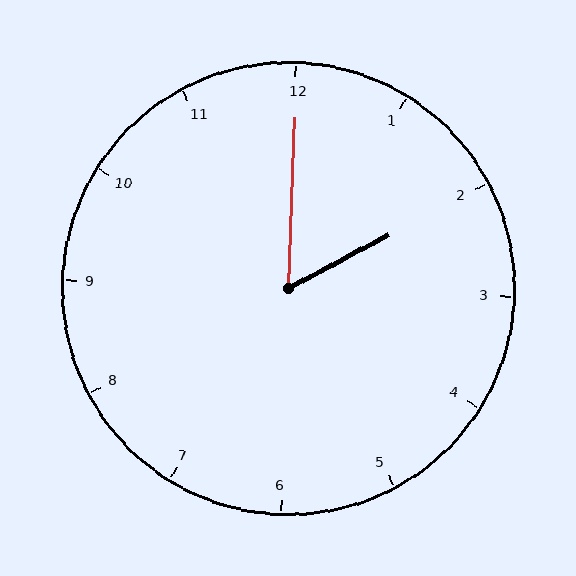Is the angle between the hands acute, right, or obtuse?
It is acute.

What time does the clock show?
2:00.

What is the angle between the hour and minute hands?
Approximately 60 degrees.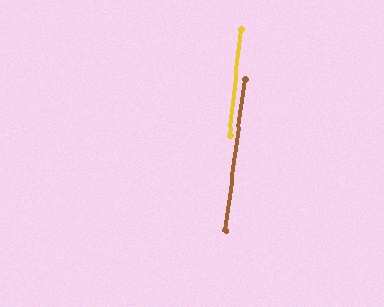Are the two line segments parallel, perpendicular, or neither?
Parallel — their directions differ by only 1.3°.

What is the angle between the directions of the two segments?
Approximately 1 degree.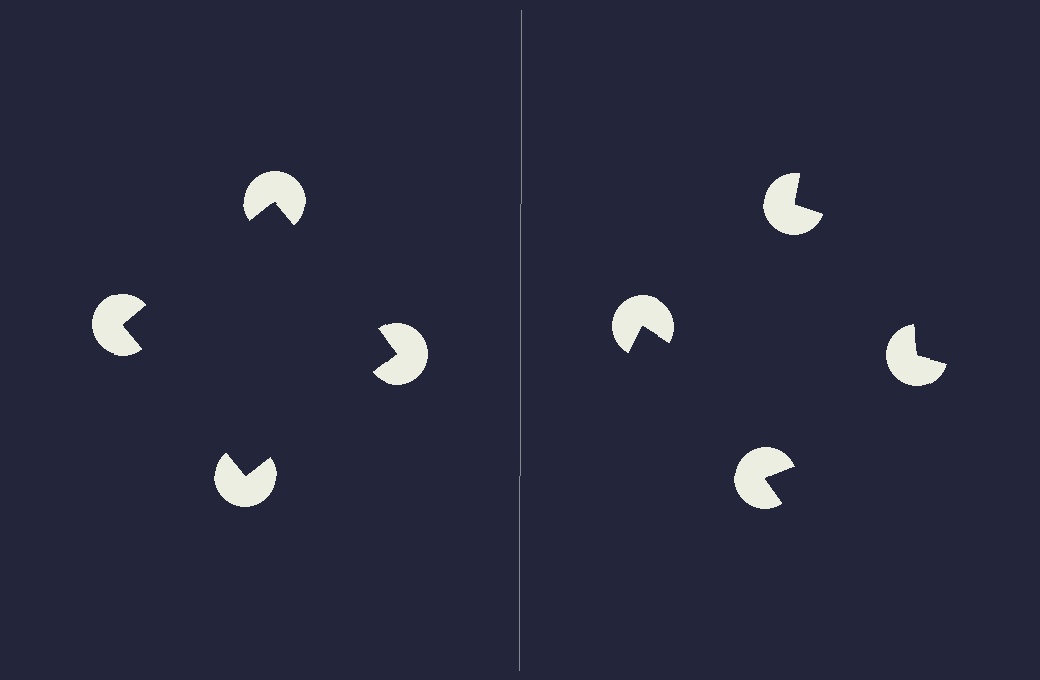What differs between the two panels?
The pac-man discs are positioned identically on both sides; only the wedge orientations differ. On the left they align to a square; on the right they are misaligned.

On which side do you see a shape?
An illusory square appears on the left side. On the right side the wedge cuts are rotated, so no coherent shape forms.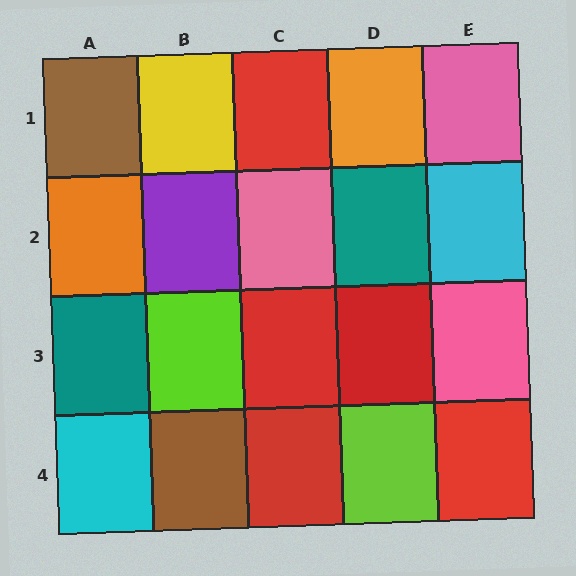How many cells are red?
5 cells are red.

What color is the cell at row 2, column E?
Cyan.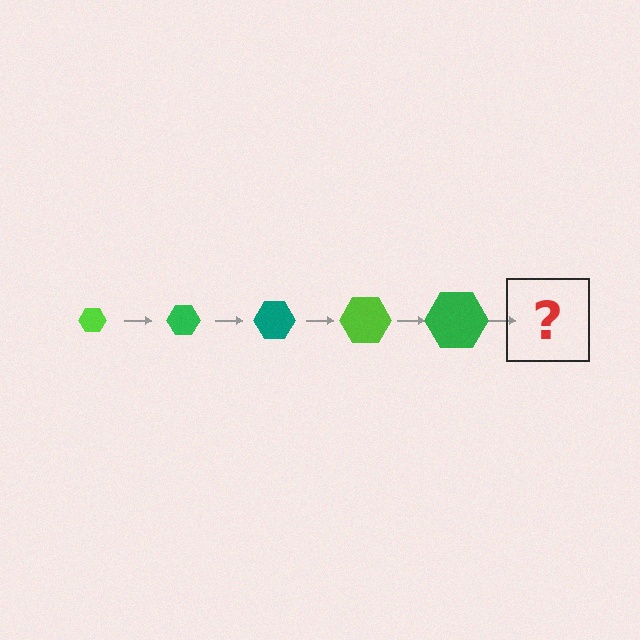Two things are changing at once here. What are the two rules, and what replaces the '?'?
The two rules are that the hexagon grows larger each step and the color cycles through lime, green, and teal. The '?' should be a teal hexagon, larger than the previous one.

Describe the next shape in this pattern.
It should be a teal hexagon, larger than the previous one.